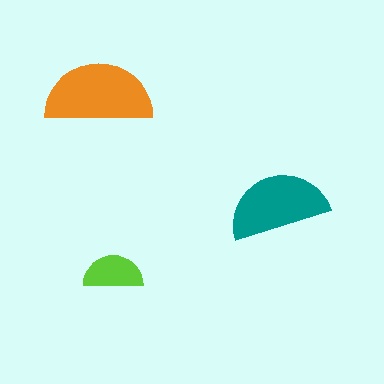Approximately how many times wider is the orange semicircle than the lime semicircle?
About 2 times wider.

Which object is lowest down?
The lime semicircle is bottommost.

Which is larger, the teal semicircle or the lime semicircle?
The teal one.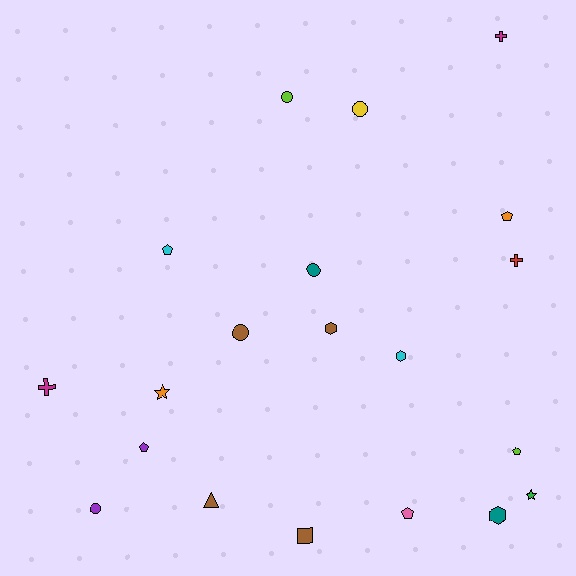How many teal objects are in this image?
There are 2 teal objects.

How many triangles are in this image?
There is 1 triangle.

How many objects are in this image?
There are 20 objects.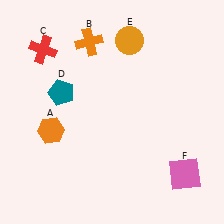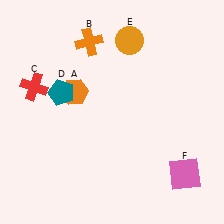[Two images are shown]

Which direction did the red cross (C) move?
The red cross (C) moved down.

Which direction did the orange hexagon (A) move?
The orange hexagon (A) moved up.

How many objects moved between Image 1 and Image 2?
2 objects moved between the two images.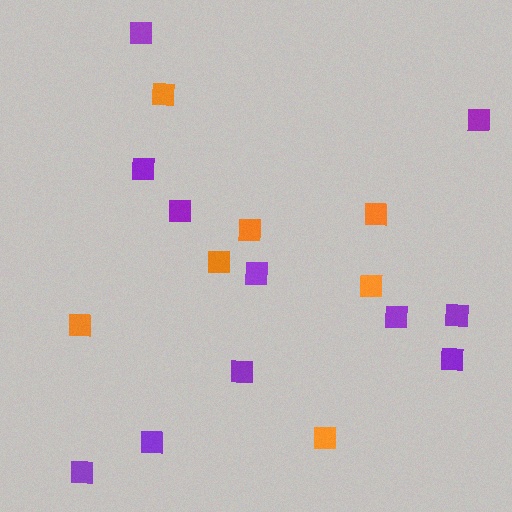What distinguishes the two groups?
There are 2 groups: one group of purple squares (11) and one group of orange squares (7).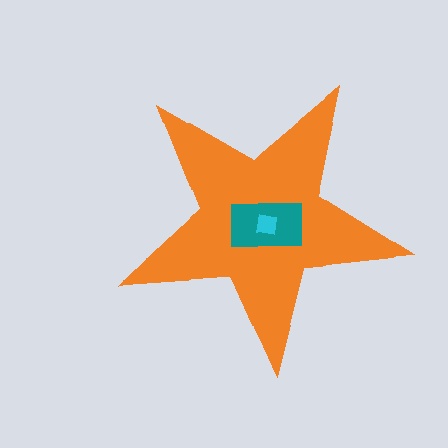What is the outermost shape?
The orange star.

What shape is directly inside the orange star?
The teal rectangle.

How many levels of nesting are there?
3.